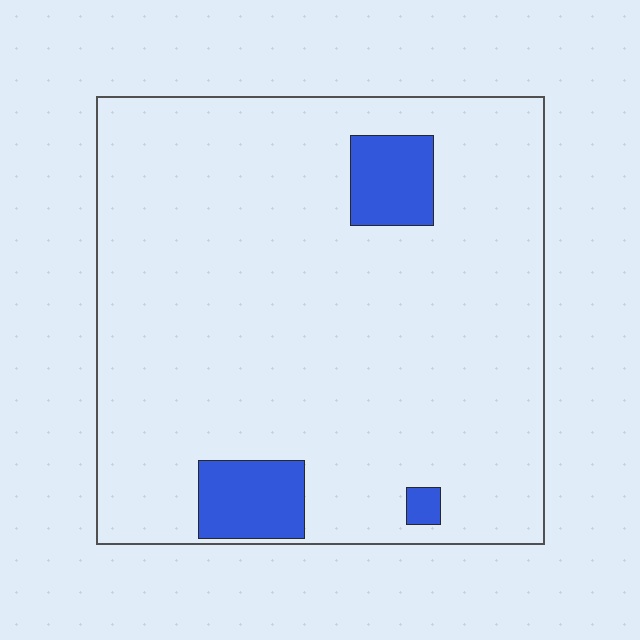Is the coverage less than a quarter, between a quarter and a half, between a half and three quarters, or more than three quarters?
Less than a quarter.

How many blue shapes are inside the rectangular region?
3.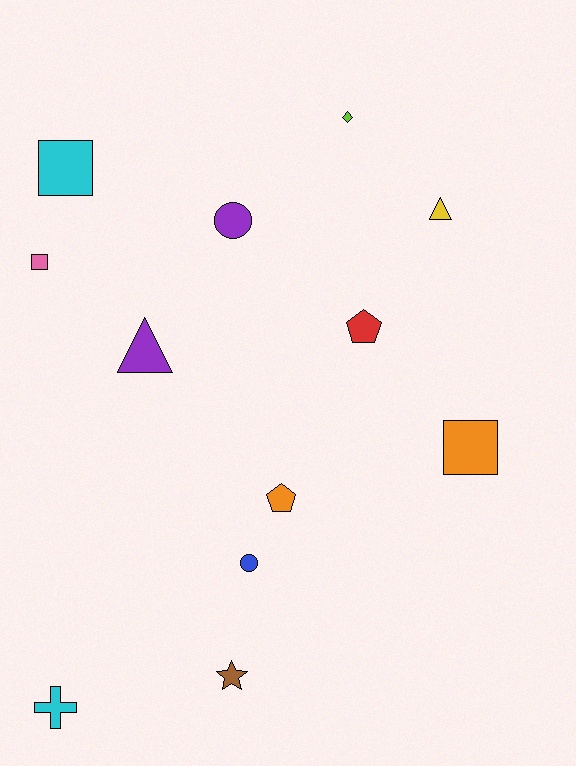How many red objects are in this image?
There is 1 red object.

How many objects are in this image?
There are 12 objects.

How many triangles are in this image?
There are 2 triangles.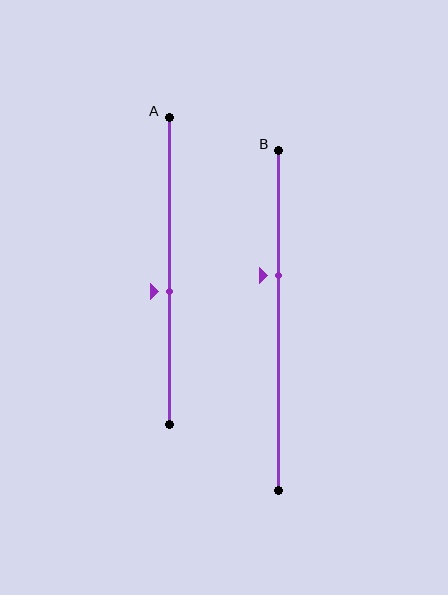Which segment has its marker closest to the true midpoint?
Segment A has its marker closest to the true midpoint.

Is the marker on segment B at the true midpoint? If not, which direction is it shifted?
No, the marker on segment B is shifted upward by about 13% of the segment length.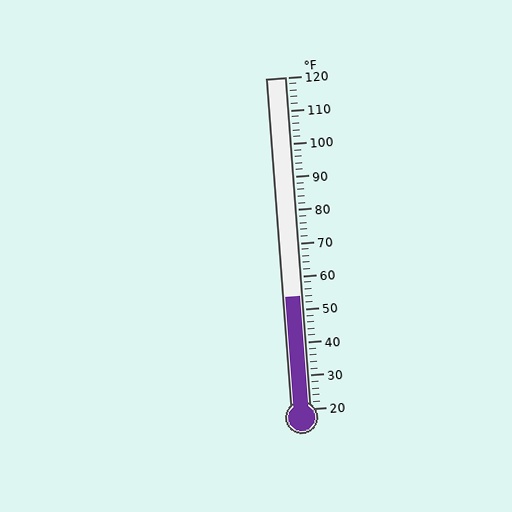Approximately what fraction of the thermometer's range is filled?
The thermometer is filled to approximately 35% of its range.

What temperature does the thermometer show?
The thermometer shows approximately 54°F.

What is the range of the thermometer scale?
The thermometer scale ranges from 20°F to 120°F.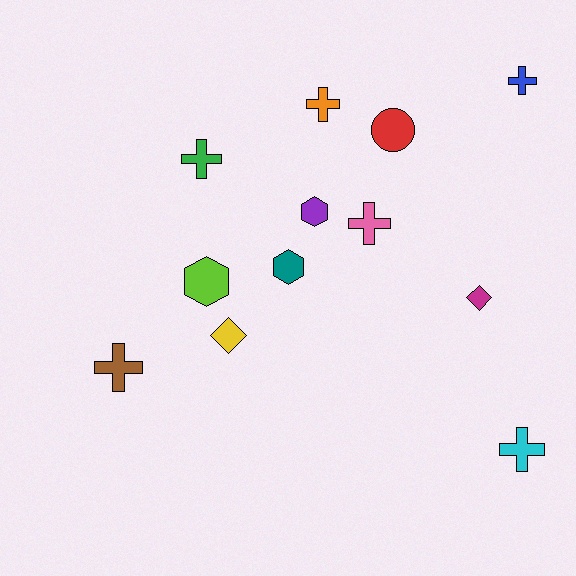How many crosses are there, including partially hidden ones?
There are 6 crosses.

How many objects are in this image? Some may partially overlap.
There are 12 objects.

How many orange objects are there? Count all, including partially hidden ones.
There is 1 orange object.